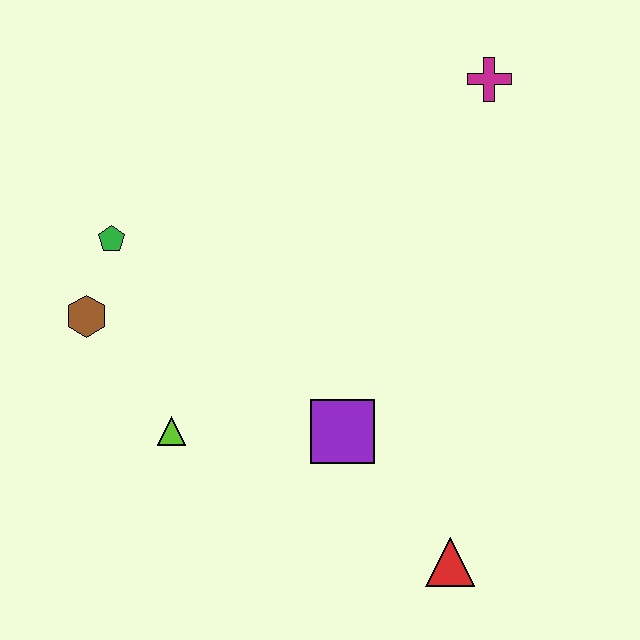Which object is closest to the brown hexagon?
The green pentagon is closest to the brown hexagon.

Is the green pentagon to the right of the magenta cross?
No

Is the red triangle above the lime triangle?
No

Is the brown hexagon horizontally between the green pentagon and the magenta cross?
No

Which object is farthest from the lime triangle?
The magenta cross is farthest from the lime triangle.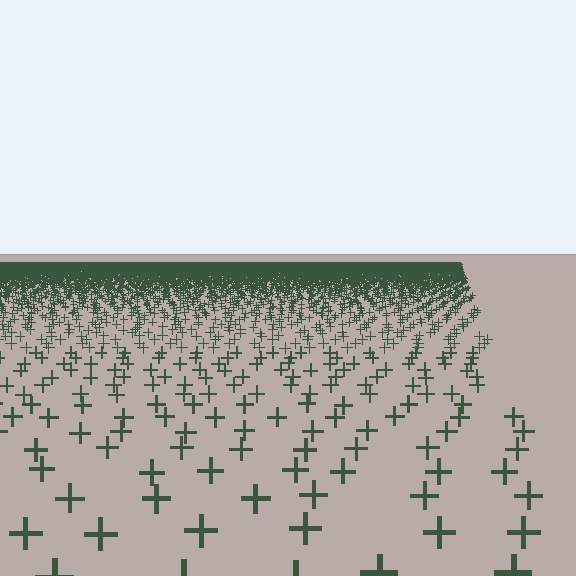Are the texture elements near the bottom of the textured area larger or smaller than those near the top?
Larger. Near the bottom, elements are closer to the viewer and appear at a bigger on-screen size.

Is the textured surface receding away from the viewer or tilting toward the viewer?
The surface is receding away from the viewer. Texture elements get smaller and denser toward the top.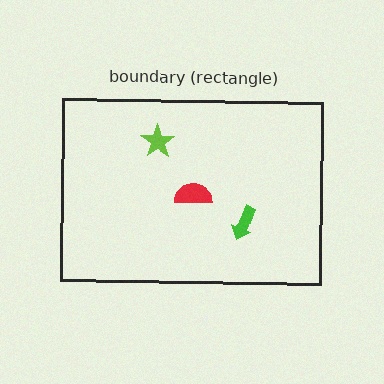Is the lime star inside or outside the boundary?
Inside.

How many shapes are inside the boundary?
3 inside, 0 outside.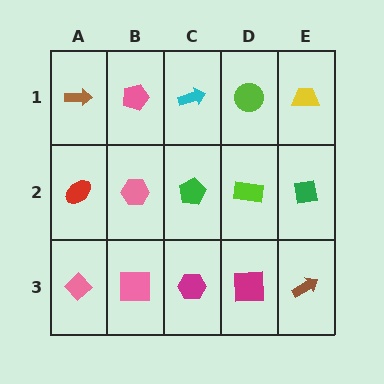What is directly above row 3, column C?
A green pentagon.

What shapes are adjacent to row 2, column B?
A pink pentagon (row 1, column B), a pink square (row 3, column B), a red ellipse (row 2, column A), a green pentagon (row 2, column C).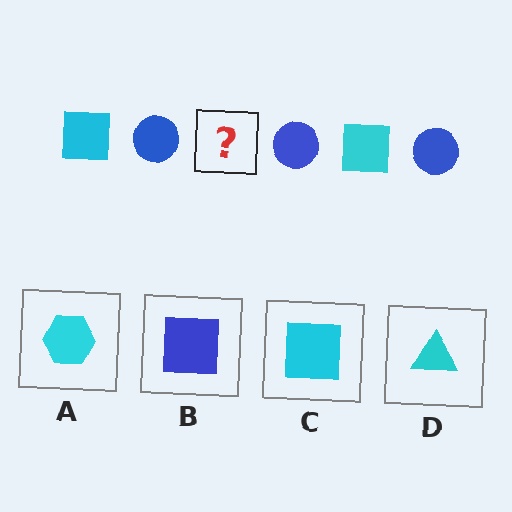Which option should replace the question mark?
Option C.